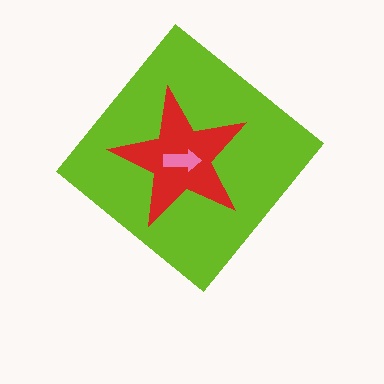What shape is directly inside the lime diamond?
The red star.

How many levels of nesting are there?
3.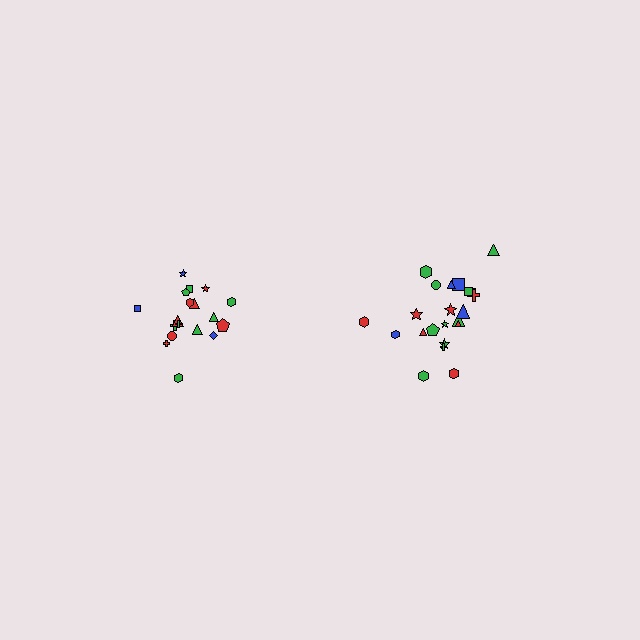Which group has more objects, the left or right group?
The right group.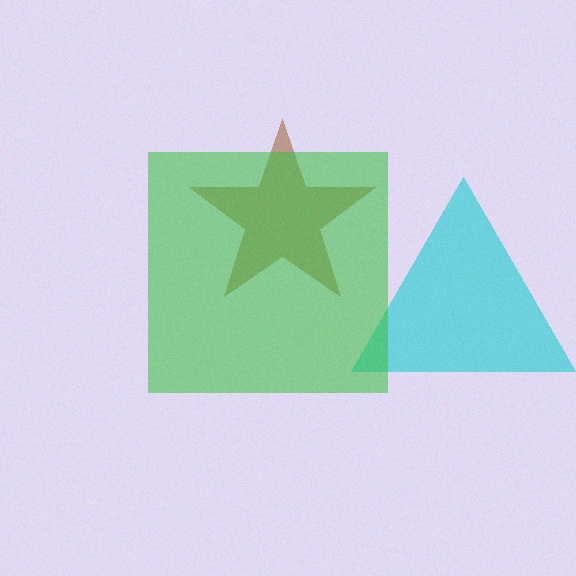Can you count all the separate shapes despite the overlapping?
Yes, there are 3 separate shapes.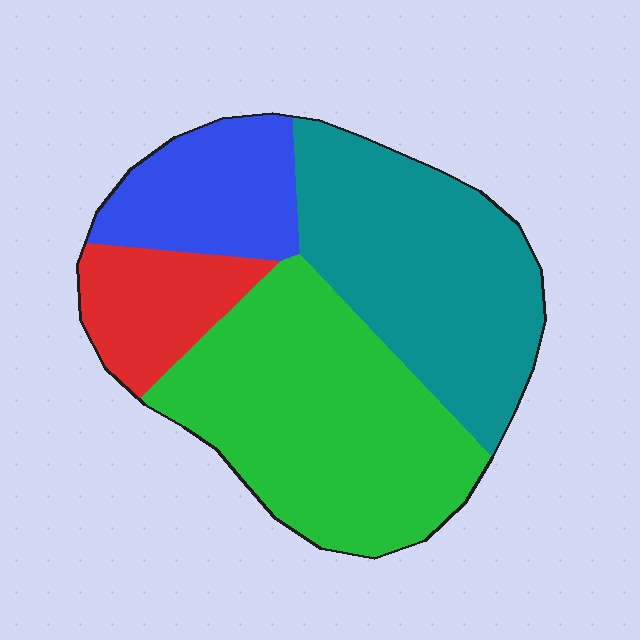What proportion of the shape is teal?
Teal takes up about one third (1/3) of the shape.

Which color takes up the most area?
Green, at roughly 40%.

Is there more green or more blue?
Green.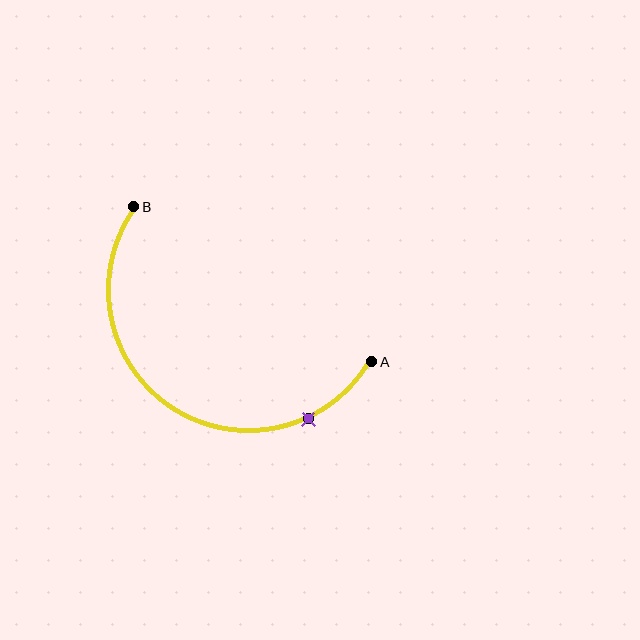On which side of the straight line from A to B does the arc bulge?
The arc bulges below the straight line connecting A and B.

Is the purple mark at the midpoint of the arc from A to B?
No. The purple mark lies on the arc but is closer to endpoint A. The arc midpoint would be at the point on the curve equidistant along the arc from both A and B.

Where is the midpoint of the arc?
The arc midpoint is the point on the curve farthest from the straight line joining A and B. It sits below that line.